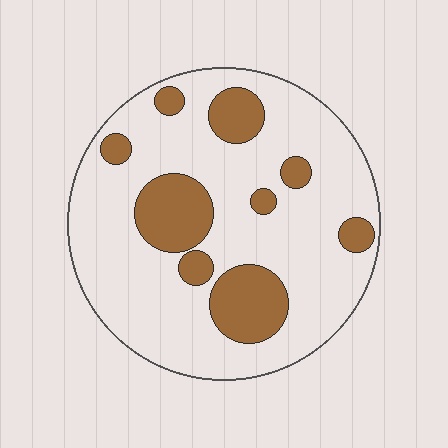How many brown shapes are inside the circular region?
9.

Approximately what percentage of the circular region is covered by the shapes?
Approximately 25%.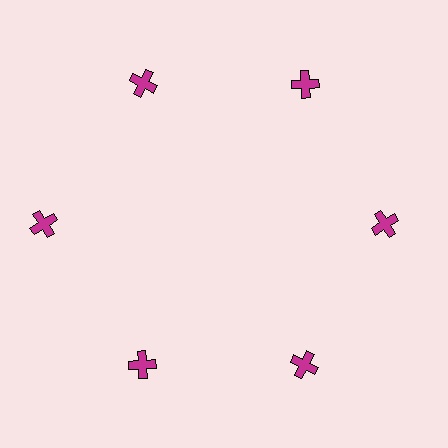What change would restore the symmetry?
The symmetry would be restored by moving it inward, back onto the ring so that all 6 crosses sit at equal angles and equal distance from the center.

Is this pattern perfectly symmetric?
No. The 6 magenta crosses are arranged in a ring, but one element near the 9 o'clock position is pushed outward from the center, breaking the 6-fold rotational symmetry.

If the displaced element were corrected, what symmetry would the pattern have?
It would have 6-fold rotational symmetry — the pattern would map onto itself every 60 degrees.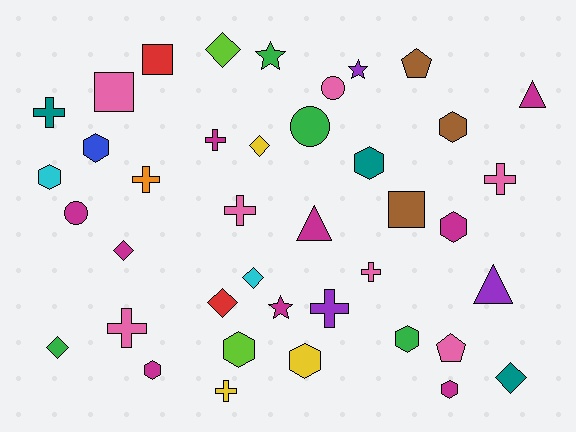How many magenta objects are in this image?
There are 9 magenta objects.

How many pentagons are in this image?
There are 2 pentagons.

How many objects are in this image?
There are 40 objects.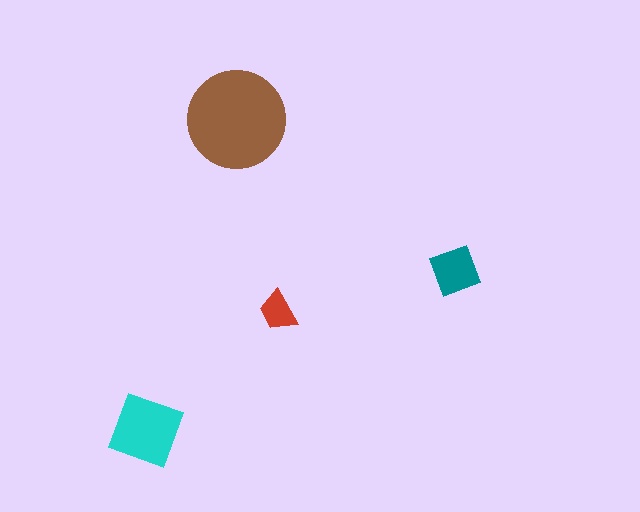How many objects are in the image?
There are 4 objects in the image.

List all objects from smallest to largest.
The red trapezoid, the teal diamond, the cyan square, the brown circle.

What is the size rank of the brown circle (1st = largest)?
1st.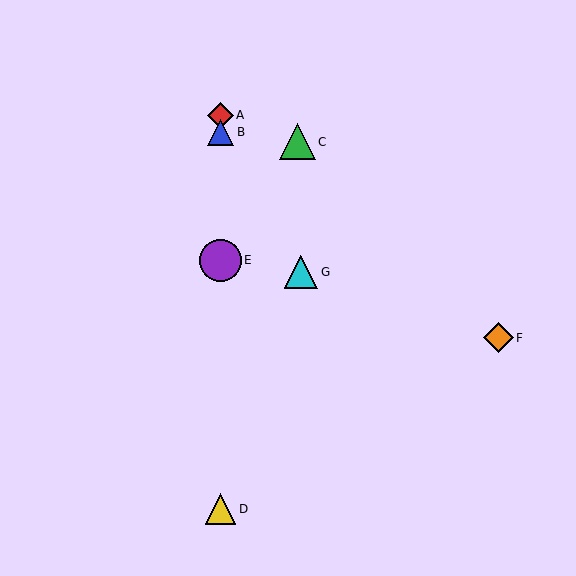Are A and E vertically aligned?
Yes, both are at x≈221.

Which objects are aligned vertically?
Objects A, B, D, E are aligned vertically.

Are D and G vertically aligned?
No, D is at x≈221 and G is at x≈301.